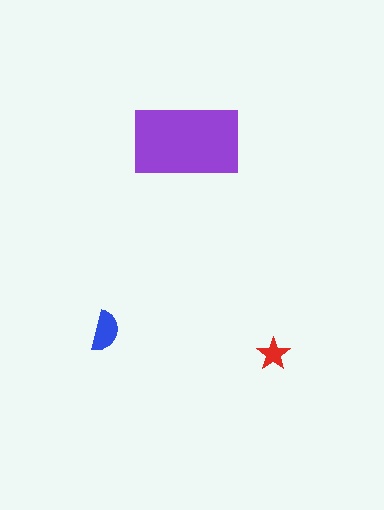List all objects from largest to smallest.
The purple rectangle, the blue semicircle, the red star.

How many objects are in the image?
There are 3 objects in the image.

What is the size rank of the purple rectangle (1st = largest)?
1st.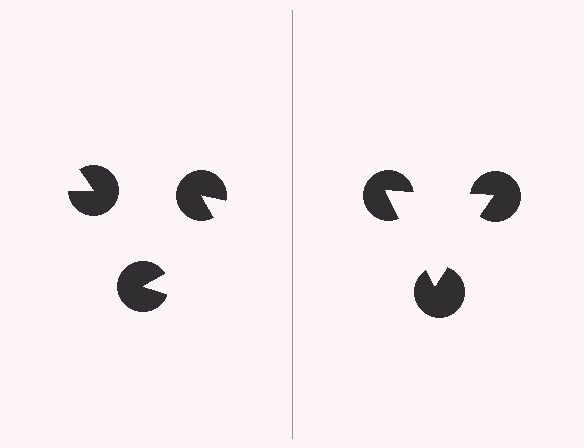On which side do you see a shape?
An illusory triangle appears on the right side. On the left side the wedge cuts are rotated, so no coherent shape forms.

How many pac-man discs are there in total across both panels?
6 — 3 on each side.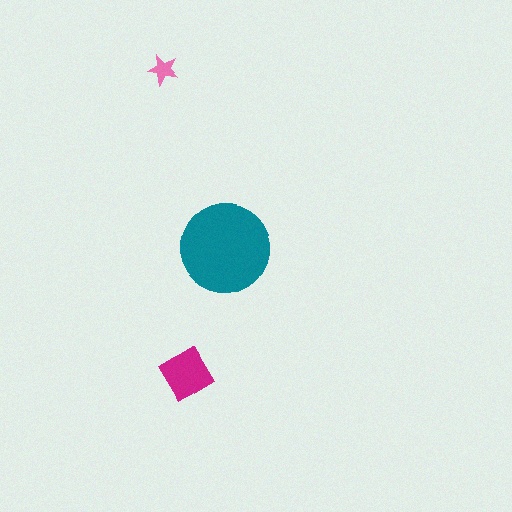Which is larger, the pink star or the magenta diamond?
The magenta diamond.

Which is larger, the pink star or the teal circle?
The teal circle.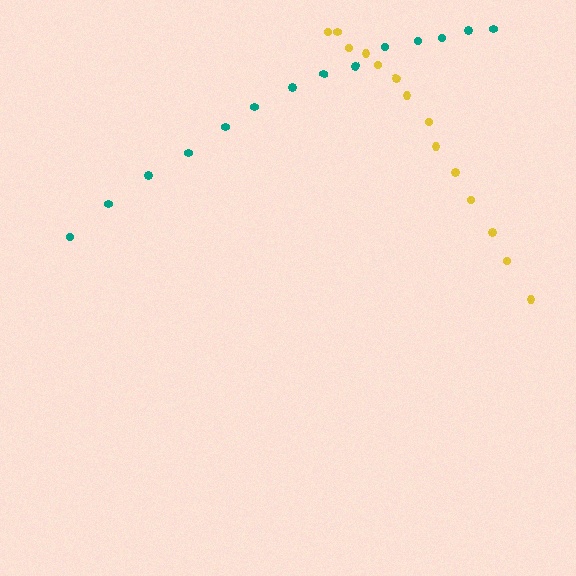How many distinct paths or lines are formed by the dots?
There are 2 distinct paths.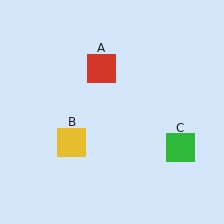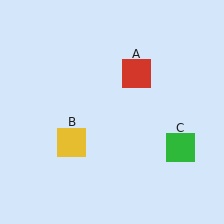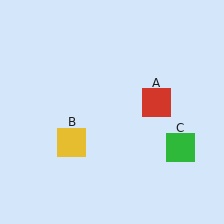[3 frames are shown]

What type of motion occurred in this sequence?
The red square (object A) rotated clockwise around the center of the scene.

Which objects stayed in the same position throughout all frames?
Yellow square (object B) and green square (object C) remained stationary.